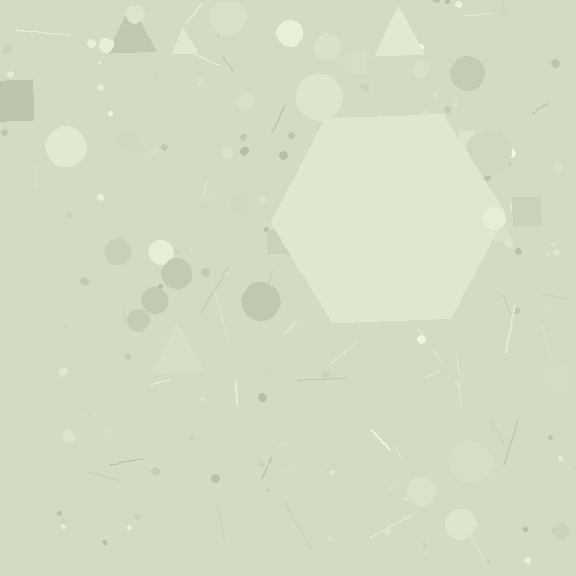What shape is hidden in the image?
A hexagon is hidden in the image.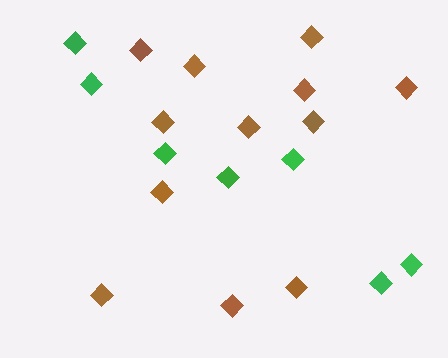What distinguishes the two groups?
There are 2 groups: one group of brown diamonds (12) and one group of green diamonds (7).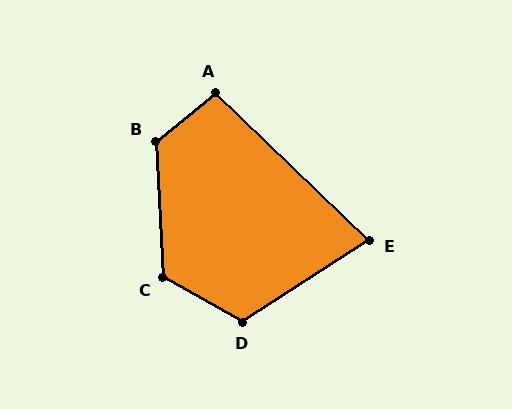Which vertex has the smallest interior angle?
E, at approximately 77 degrees.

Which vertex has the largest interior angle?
B, at approximately 126 degrees.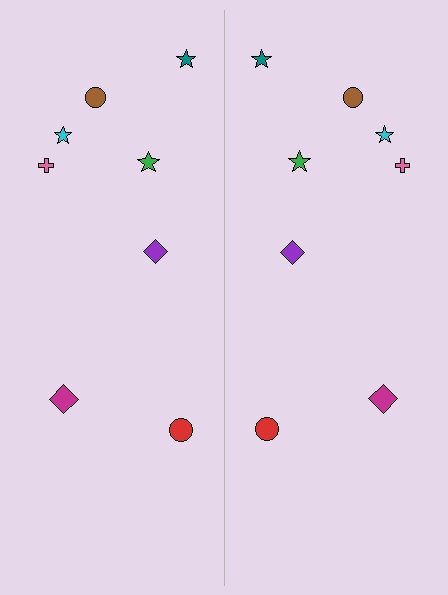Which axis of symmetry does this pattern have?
The pattern has a vertical axis of symmetry running through the center of the image.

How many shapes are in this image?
There are 16 shapes in this image.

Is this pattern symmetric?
Yes, this pattern has bilateral (reflection) symmetry.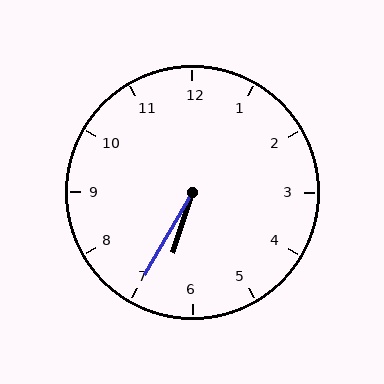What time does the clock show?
6:35.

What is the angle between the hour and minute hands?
Approximately 12 degrees.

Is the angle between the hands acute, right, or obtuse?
It is acute.